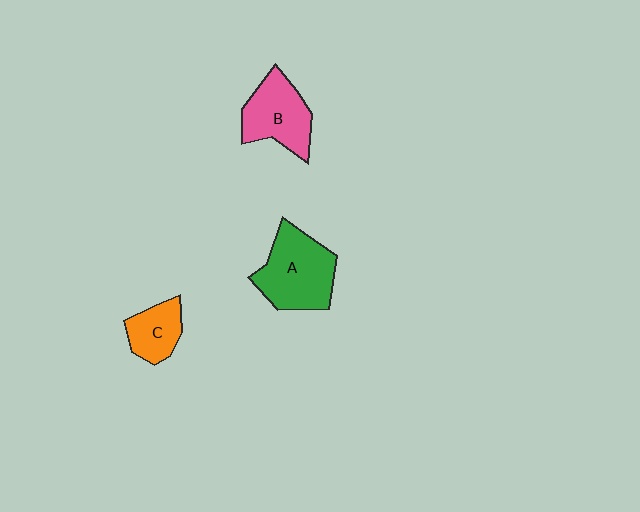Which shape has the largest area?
Shape A (green).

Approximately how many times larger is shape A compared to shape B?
Approximately 1.2 times.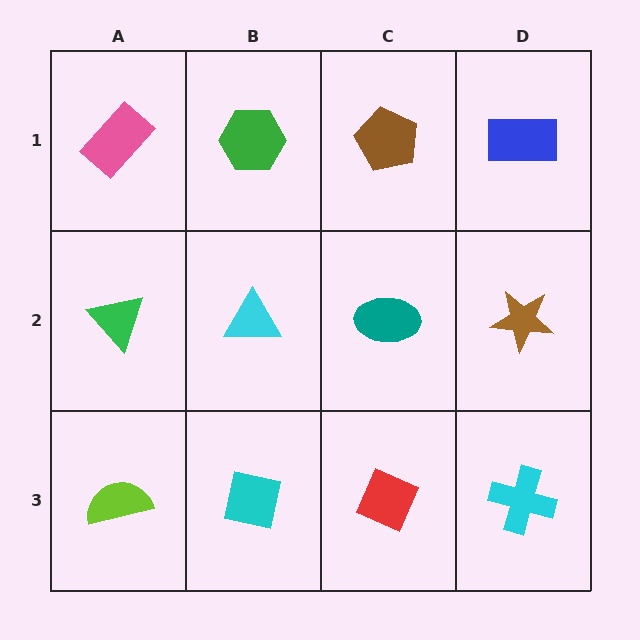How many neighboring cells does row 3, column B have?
3.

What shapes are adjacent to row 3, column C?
A teal ellipse (row 2, column C), a cyan square (row 3, column B), a cyan cross (row 3, column D).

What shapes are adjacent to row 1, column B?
A cyan triangle (row 2, column B), a pink rectangle (row 1, column A), a brown pentagon (row 1, column C).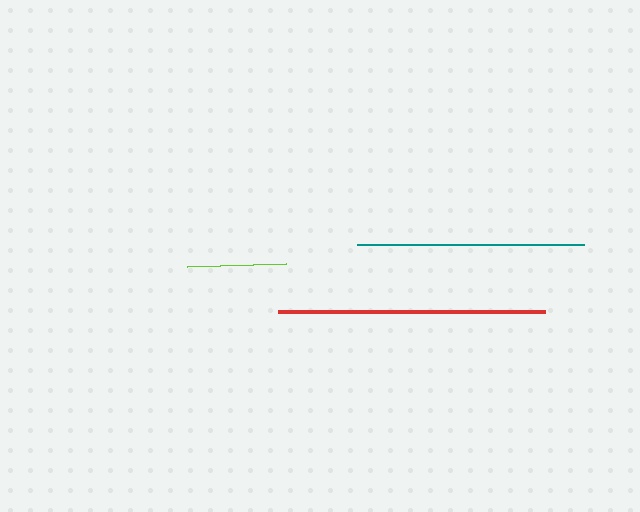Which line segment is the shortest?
The lime line is the shortest at approximately 99 pixels.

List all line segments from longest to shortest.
From longest to shortest: red, teal, lime.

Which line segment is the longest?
The red line is the longest at approximately 268 pixels.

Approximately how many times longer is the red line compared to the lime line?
The red line is approximately 2.7 times the length of the lime line.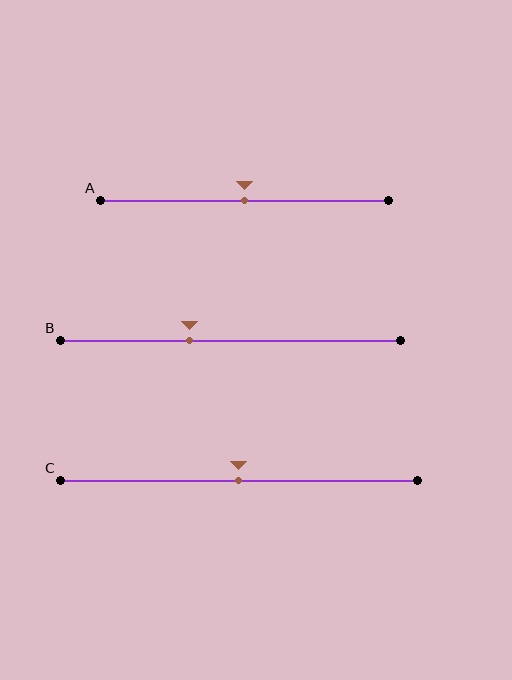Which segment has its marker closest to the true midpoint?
Segment A has its marker closest to the true midpoint.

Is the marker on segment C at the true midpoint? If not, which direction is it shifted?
Yes, the marker on segment C is at the true midpoint.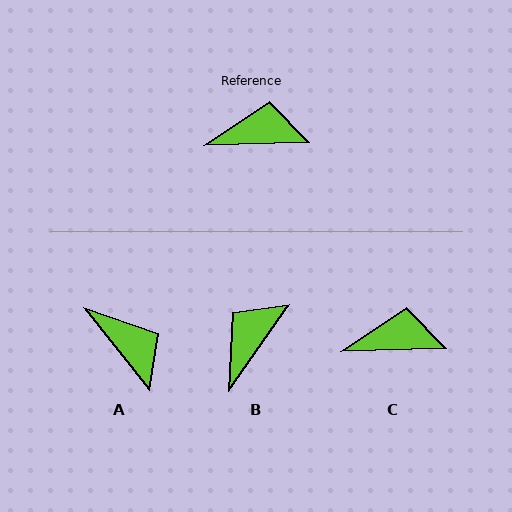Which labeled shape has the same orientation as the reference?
C.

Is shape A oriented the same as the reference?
No, it is off by about 53 degrees.